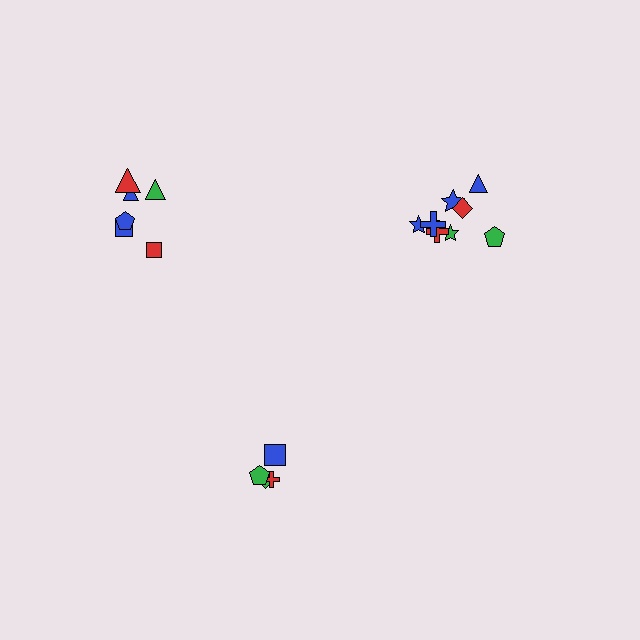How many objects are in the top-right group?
There are 8 objects.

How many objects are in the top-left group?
There are 6 objects.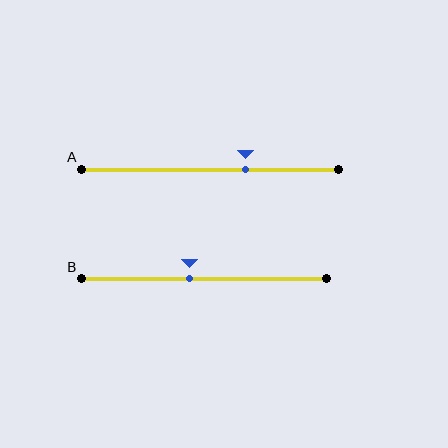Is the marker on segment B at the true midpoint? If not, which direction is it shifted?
No, the marker on segment B is shifted to the left by about 6% of the segment length.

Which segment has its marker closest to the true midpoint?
Segment B has its marker closest to the true midpoint.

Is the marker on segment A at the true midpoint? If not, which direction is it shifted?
No, the marker on segment A is shifted to the right by about 14% of the segment length.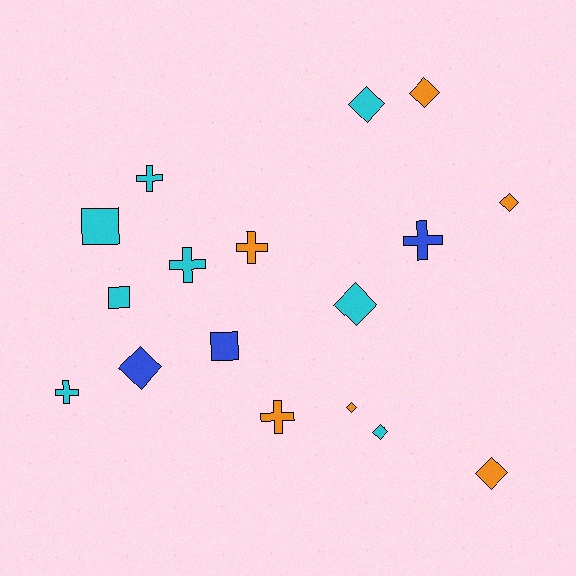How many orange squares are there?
There are no orange squares.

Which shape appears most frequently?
Diamond, with 8 objects.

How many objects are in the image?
There are 17 objects.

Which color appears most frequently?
Cyan, with 8 objects.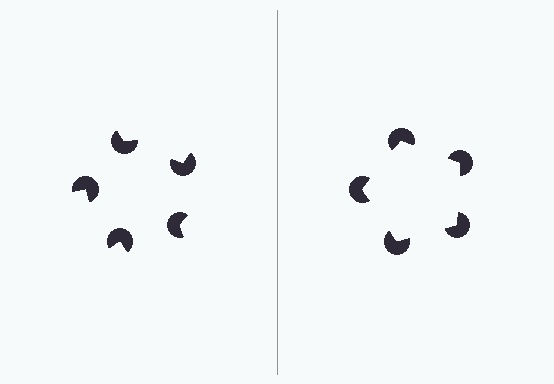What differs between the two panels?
The pac-man discs are positioned identically on both sides; only the wedge orientations differ. On the right they align to a pentagon; on the left they are misaligned.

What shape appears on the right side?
An illusory pentagon.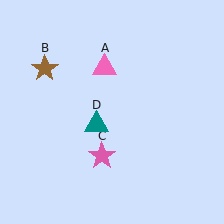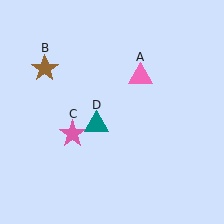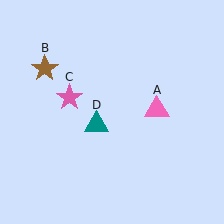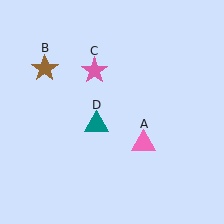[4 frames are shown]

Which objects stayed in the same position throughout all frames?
Brown star (object B) and teal triangle (object D) remained stationary.